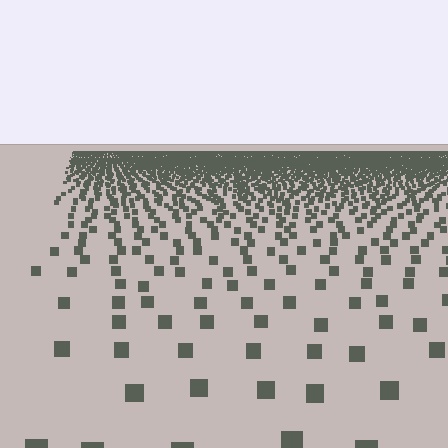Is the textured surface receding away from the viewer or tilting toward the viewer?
The surface is receding away from the viewer. Texture elements get smaller and denser toward the top.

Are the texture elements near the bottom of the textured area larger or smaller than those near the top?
Larger. Near the bottom, elements are closer to the viewer and appear at a bigger on-screen size.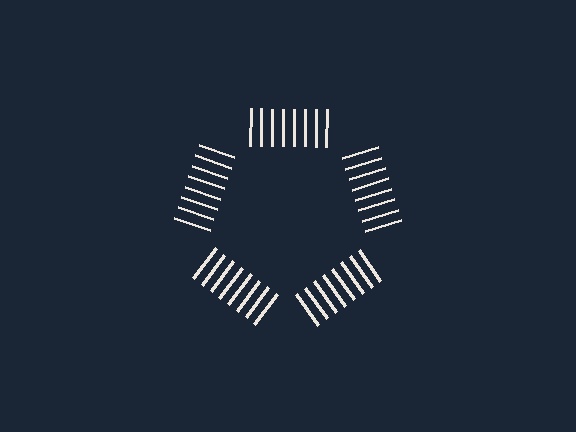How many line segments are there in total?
40 — 8 along each of the 5 edges.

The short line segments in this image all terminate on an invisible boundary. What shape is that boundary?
An illusory pentagon — the line segments terminate on its edges but no continuous stroke is drawn.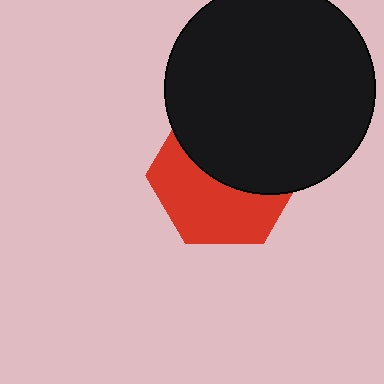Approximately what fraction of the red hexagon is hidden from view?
Roughly 50% of the red hexagon is hidden behind the black circle.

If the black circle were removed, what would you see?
You would see the complete red hexagon.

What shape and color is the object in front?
The object in front is a black circle.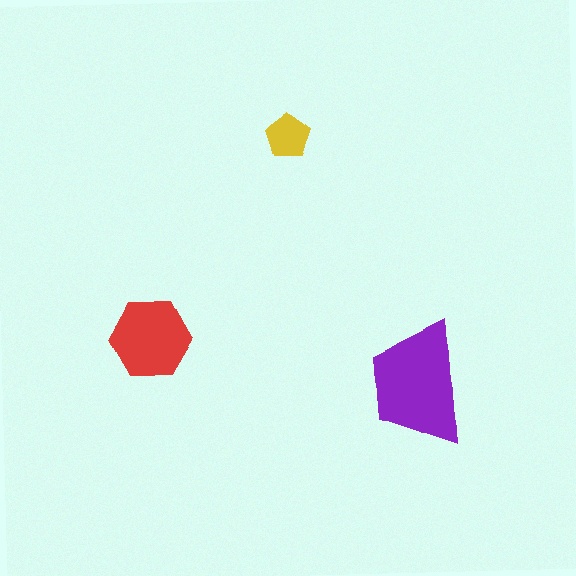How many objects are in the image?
There are 3 objects in the image.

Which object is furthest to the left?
The red hexagon is leftmost.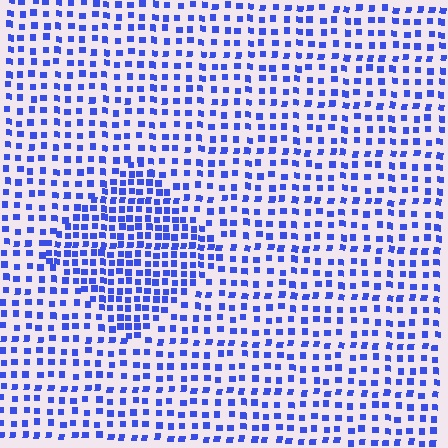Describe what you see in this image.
The image contains small blue elements arranged at two different densities. A diamond-shaped region is visible where the elements are more densely packed than the surrounding area.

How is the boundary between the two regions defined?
The boundary is defined by a change in element density (approximately 1.8x ratio). All elements are the same color, size, and shape.